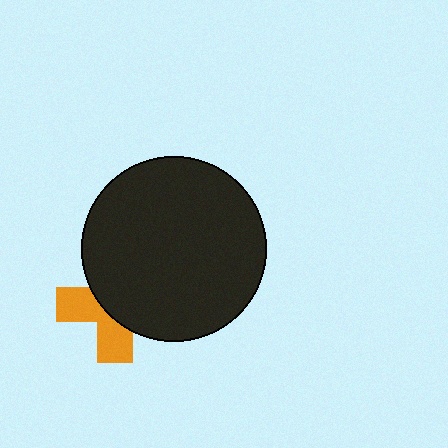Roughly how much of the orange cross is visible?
A small part of it is visible (roughly 42%).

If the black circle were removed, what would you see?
You would see the complete orange cross.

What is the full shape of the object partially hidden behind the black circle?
The partially hidden object is an orange cross.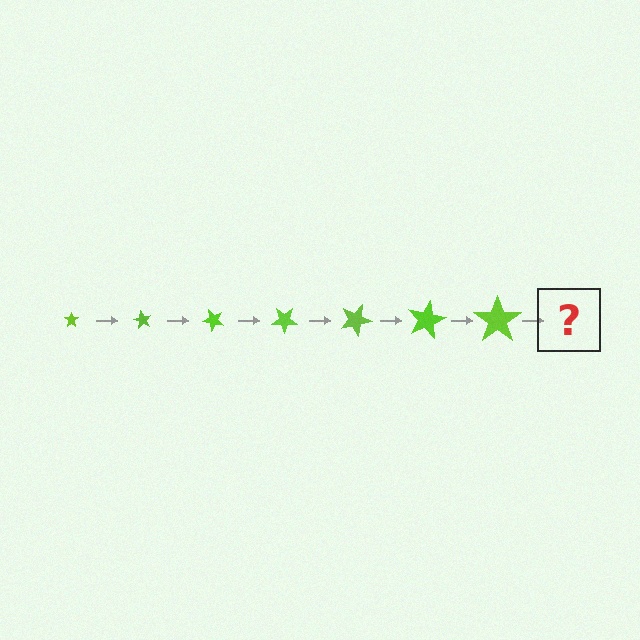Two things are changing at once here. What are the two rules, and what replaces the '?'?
The two rules are that the star grows larger each step and it rotates 60 degrees each step. The '?' should be a star, larger than the previous one and rotated 420 degrees from the start.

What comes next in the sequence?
The next element should be a star, larger than the previous one and rotated 420 degrees from the start.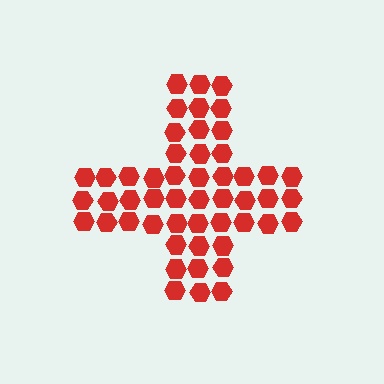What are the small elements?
The small elements are hexagons.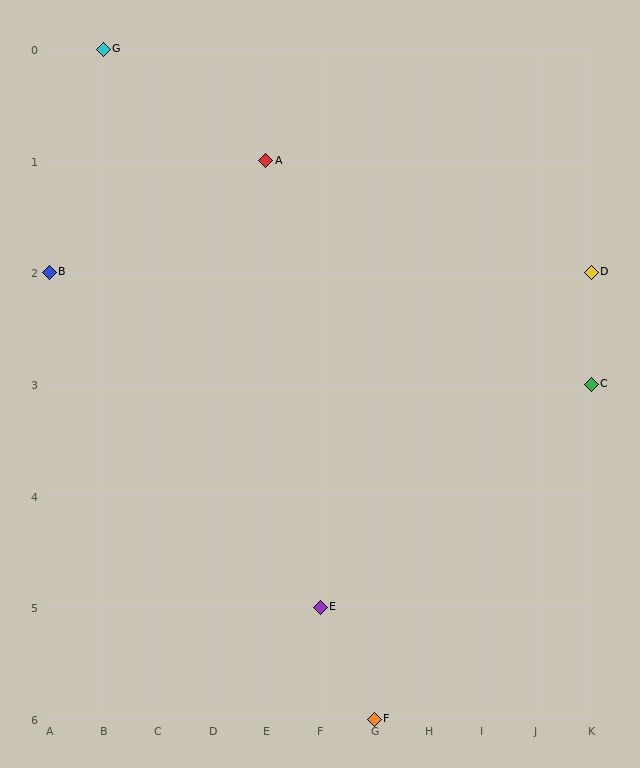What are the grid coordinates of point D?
Point D is at grid coordinates (K, 2).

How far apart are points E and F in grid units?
Points E and F are 1 column and 1 row apart (about 1.4 grid units diagonally).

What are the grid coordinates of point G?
Point G is at grid coordinates (B, 0).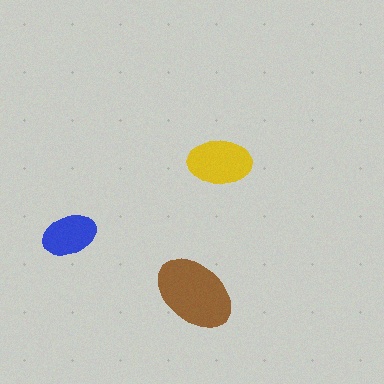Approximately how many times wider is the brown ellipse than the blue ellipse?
About 1.5 times wider.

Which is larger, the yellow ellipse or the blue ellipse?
The yellow one.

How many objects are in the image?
There are 3 objects in the image.